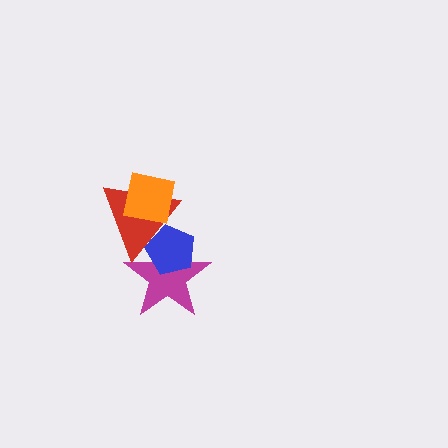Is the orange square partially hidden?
No, no other shape covers it.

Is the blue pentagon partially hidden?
Yes, it is partially covered by another shape.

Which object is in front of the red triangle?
The orange square is in front of the red triangle.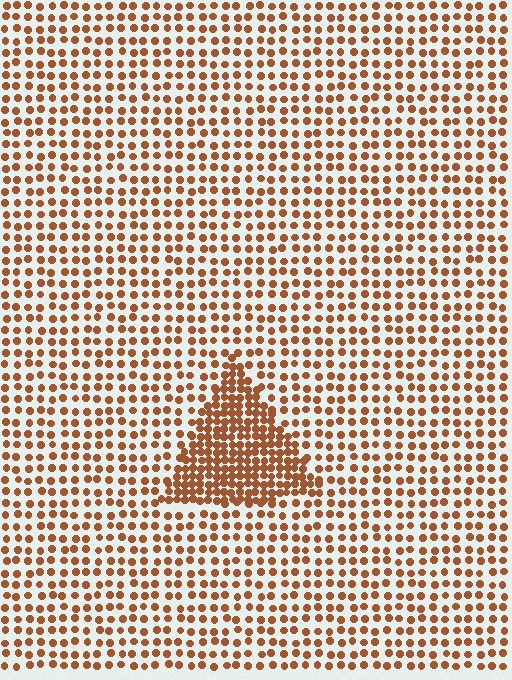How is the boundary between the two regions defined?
The boundary is defined by a change in element density (approximately 2.2x ratio). All elements are the same color, size, and shape.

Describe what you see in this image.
The image contains small brown elements arranged at two different densities. A triangle-shaped region is visible where the elements are more densely packed than the surrounding area.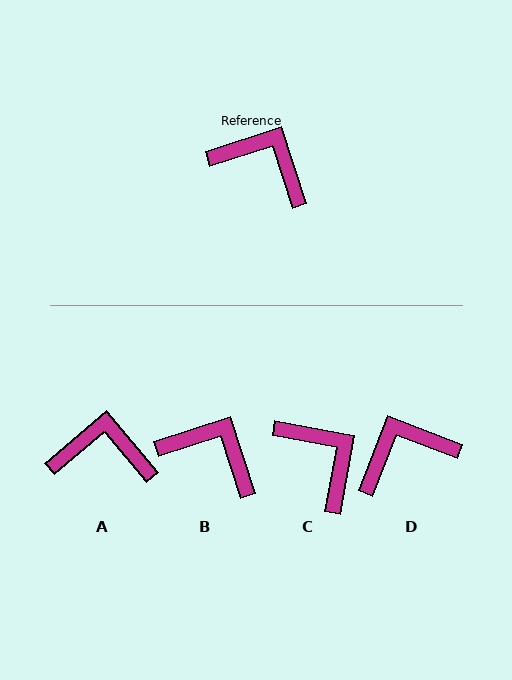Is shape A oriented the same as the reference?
No, it is off by about 22 degrees.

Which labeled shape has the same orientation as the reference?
B.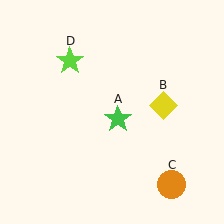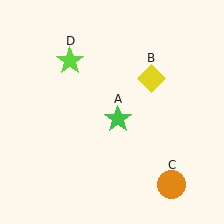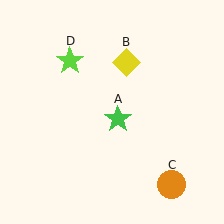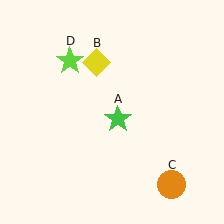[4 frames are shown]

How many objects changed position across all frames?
1 object changed position: yellow diamond (object B).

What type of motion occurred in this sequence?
The yellow diamond (object B) rotated counterclockwise around the center of the scene.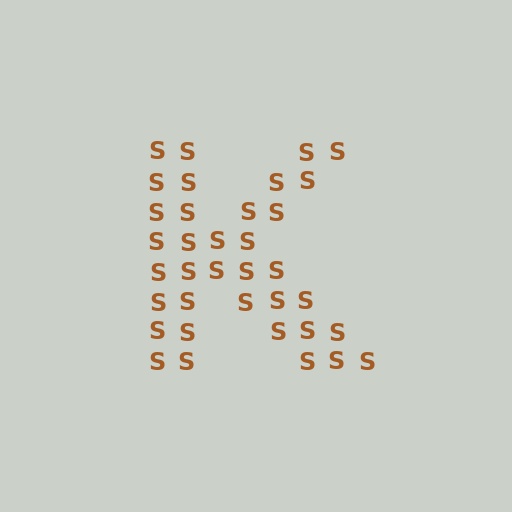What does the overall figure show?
The overall figure shows the letter K.